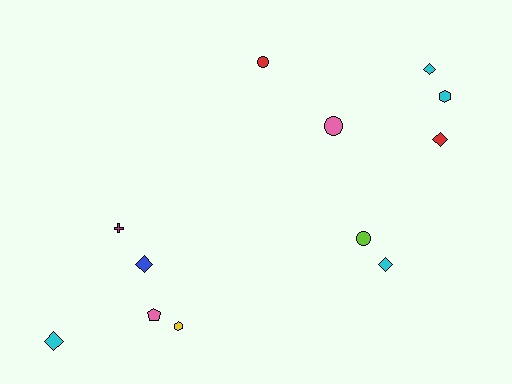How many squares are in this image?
There are no squares.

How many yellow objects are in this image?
There is 1 yellow object.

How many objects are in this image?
There are 12 objects.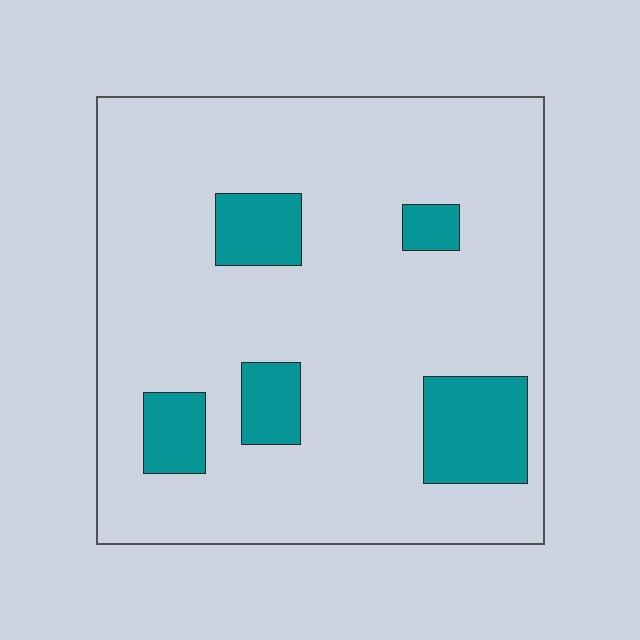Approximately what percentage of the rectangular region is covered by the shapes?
Approximately 15%.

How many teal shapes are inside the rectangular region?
5.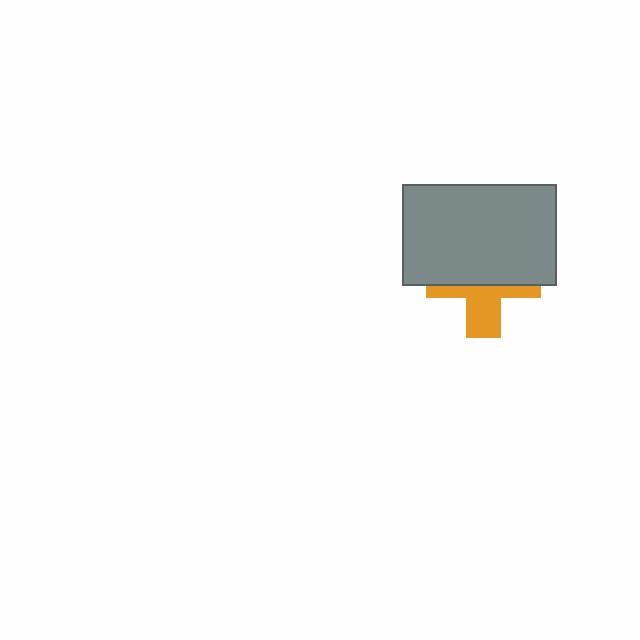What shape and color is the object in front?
The object in front is a gray rectangle.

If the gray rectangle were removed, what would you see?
You would see the complete orange cross.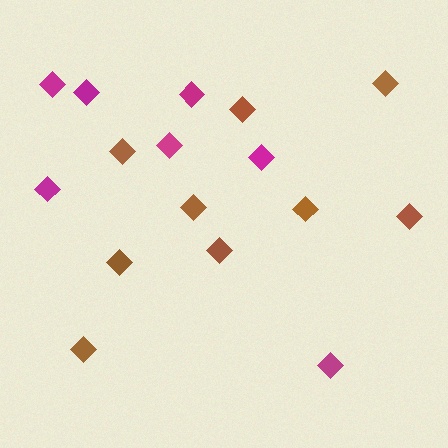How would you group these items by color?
There are 2 groups: one group of brown diamonds (9) and one group of magenta diamonds (7).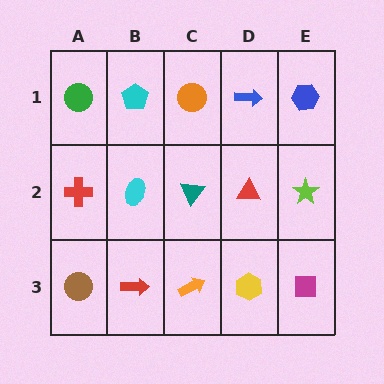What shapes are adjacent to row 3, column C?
A teal triangle (row 2, column C), a red arrow (row 3, column B), a yellow hexagon (row 3, column D).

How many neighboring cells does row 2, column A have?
3.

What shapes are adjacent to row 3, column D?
A red triangle (row 2, column D), an orange arrow (row 3, column C), a magenta square (row 3, column E).